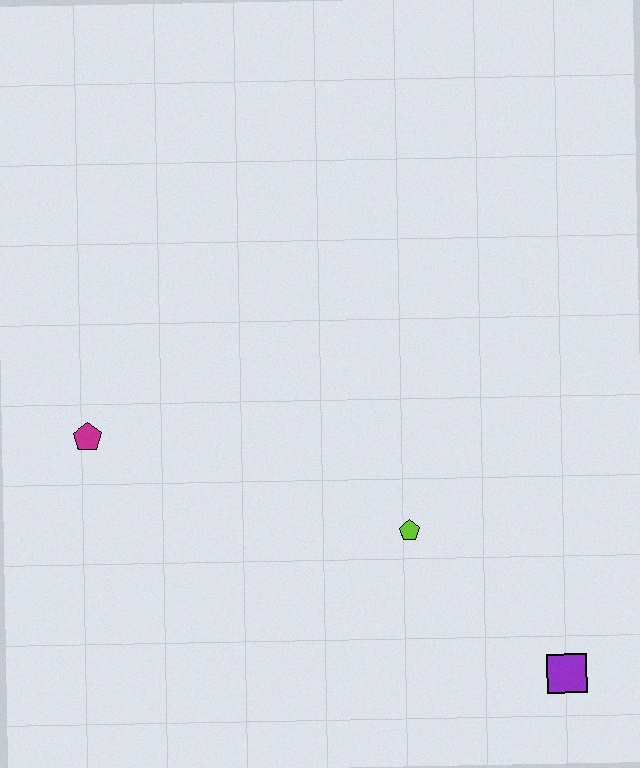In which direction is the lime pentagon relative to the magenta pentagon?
The lime pentagon is to the right of the magenta pentagon.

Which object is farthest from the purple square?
The magenta pentagon is farthest from the purple square.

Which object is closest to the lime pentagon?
The purple square is closest to the lime pentagon.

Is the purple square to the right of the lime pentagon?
Yes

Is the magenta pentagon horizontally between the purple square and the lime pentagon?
No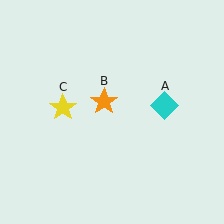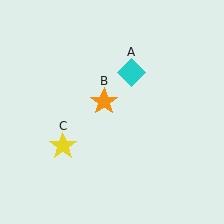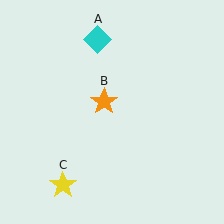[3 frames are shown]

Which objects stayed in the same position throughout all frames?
Orange star (object B) remained stationary.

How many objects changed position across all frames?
2 objects changed position: cyan diamond (object A), yellow star (object C).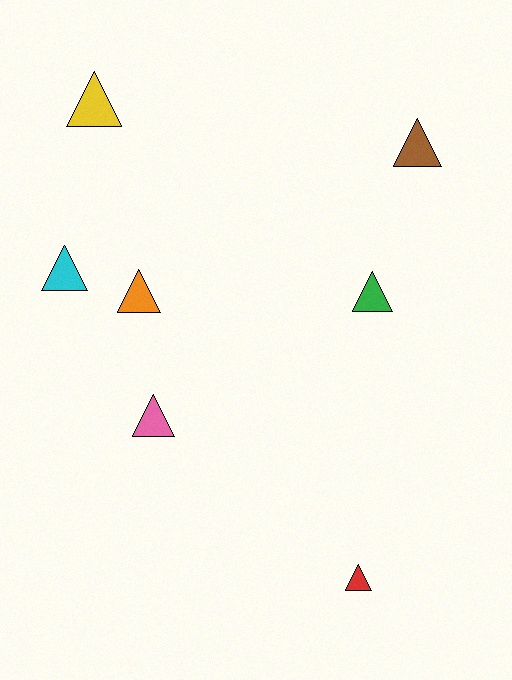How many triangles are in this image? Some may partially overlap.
There are 7 triangles.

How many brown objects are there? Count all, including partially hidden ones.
There is 1 brown object.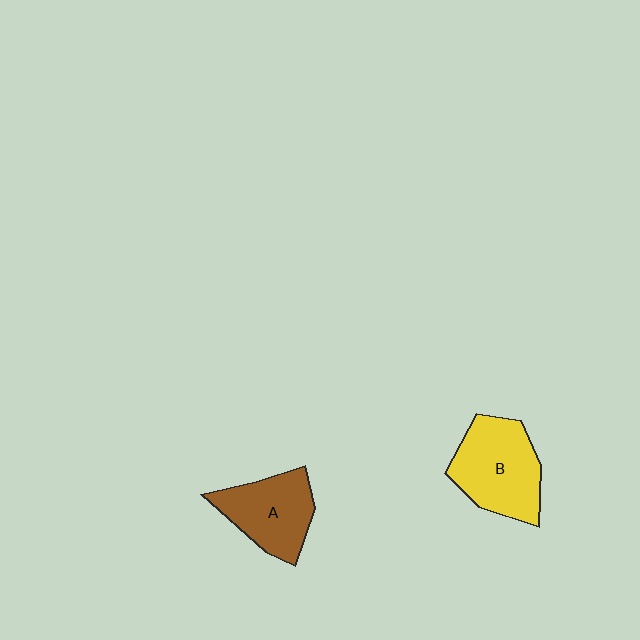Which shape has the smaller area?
Shape A (brown).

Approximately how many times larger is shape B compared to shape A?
Approximately 1.2 times.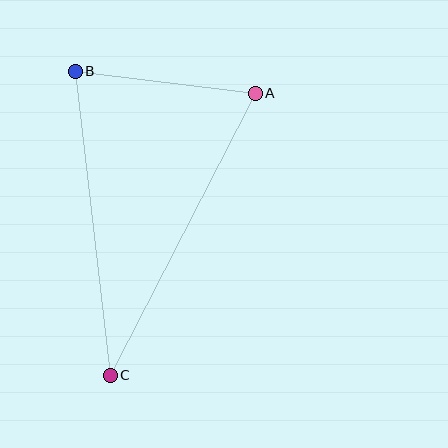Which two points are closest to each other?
Points A and B are closest to each other.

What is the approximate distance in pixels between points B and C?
The distance between B and C is approximately 306 pixels.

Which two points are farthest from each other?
Points A and C are farthest from each other.